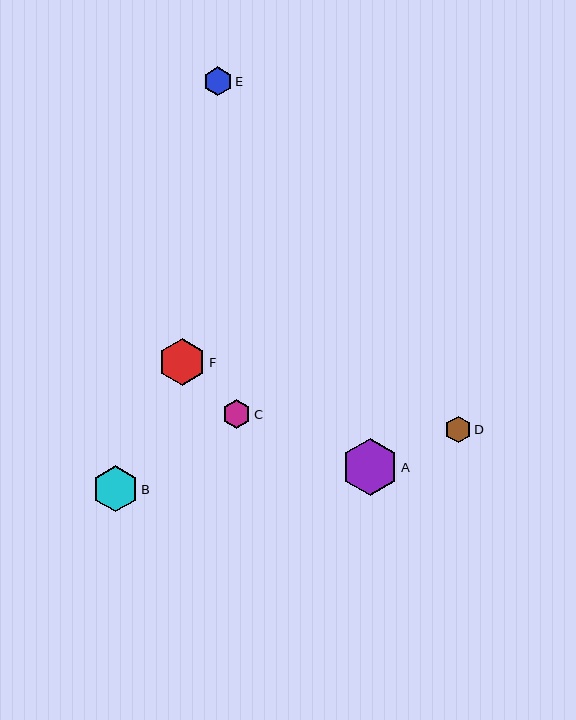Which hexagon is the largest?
Hexagon A is the largest with a size of approximately 56 pixels.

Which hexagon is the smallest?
Hexagon D is the smallest with a size of approximately 26 pixels.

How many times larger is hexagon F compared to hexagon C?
Hexagon F is approximately 1.7 times the size of hexagon C.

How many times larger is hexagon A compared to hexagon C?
Hexagon A is approximately 2.0 times the size of hexagon C.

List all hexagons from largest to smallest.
From largest to smallest: A, F, B, E, C, D.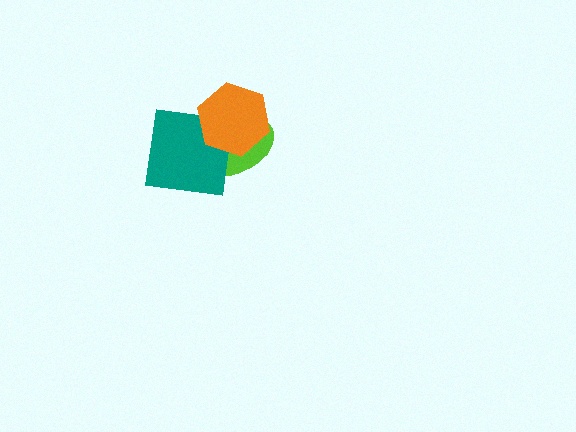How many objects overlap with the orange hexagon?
2 objects overlap with the orange hexagon.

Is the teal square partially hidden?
Yes, it is partially covered by another shape.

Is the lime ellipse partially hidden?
Yes, it is partially covered by another shape.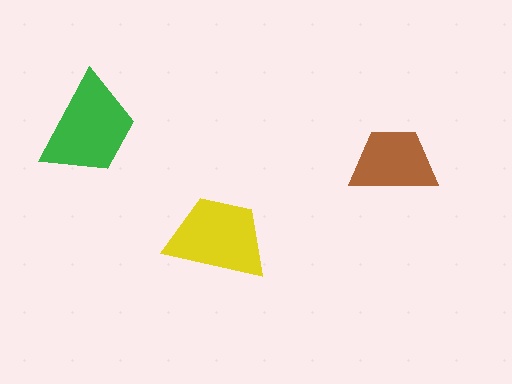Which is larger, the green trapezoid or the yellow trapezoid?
The green one.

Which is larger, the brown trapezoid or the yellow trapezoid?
The yellow one.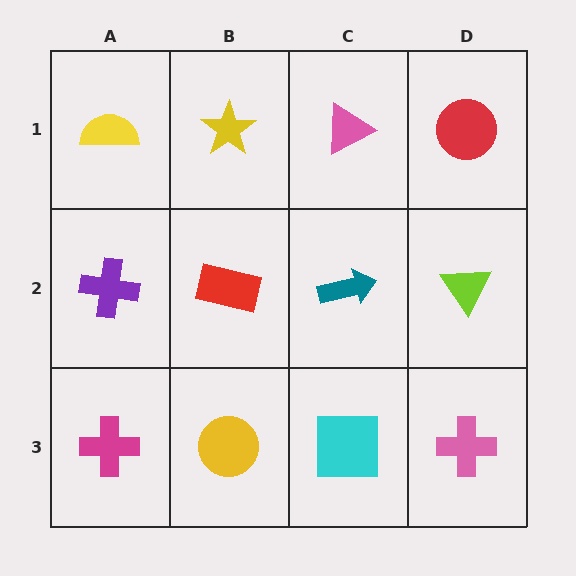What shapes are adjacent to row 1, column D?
A lime triangle (row 2, column D), a pink triangle (row 1, column C).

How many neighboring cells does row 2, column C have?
4.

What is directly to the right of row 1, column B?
A pink triangle.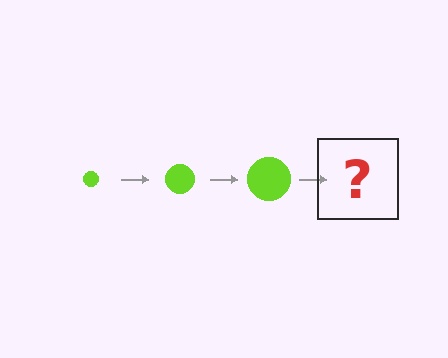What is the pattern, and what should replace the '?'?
The pattern is that the circle gets progressively larger each step. The '?' should be a lime circle, larger than the previous one.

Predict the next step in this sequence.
The next step is a lime circle, larger than the previous one.